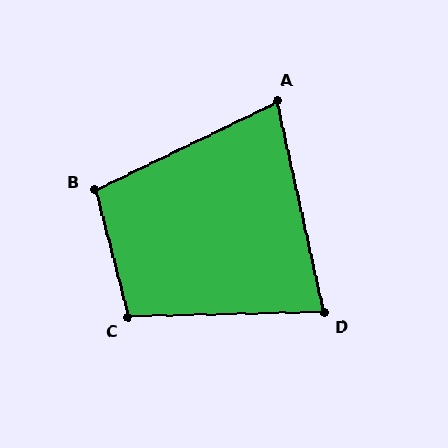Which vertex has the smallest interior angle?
A, at approximately 77 degrees.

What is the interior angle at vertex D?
Approximately 79 degrees (acute).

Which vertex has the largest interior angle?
C, at approximately 103 degrees.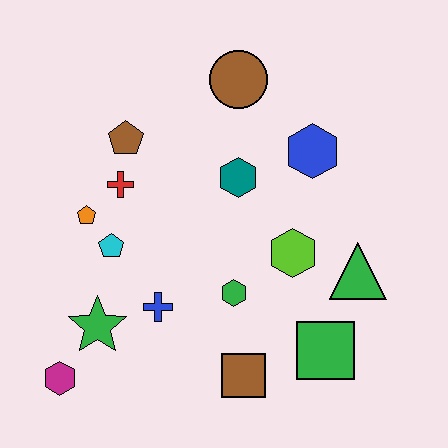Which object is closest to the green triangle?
The lime hexagon is closest to the green triangle.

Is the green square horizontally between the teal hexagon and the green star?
No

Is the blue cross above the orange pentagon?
No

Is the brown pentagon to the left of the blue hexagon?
Yes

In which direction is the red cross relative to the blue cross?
The red cross is above the blue cross.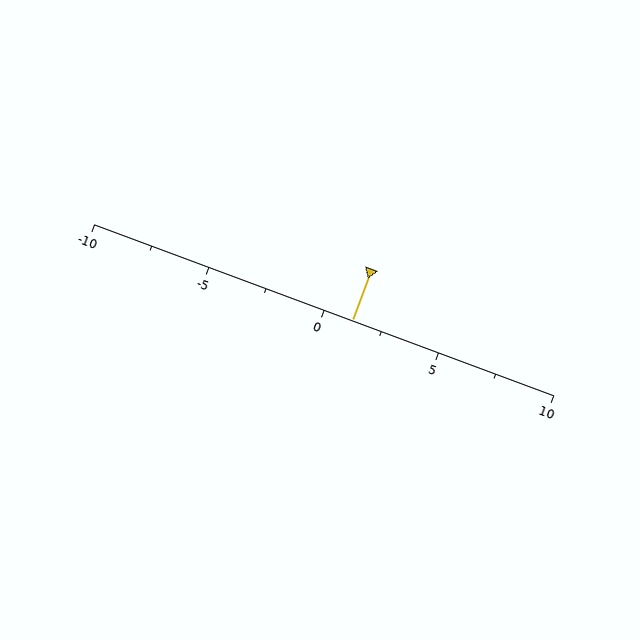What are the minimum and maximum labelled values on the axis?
The axis runs from -10 to 10.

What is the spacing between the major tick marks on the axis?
The major ticks are spaced 5 apart.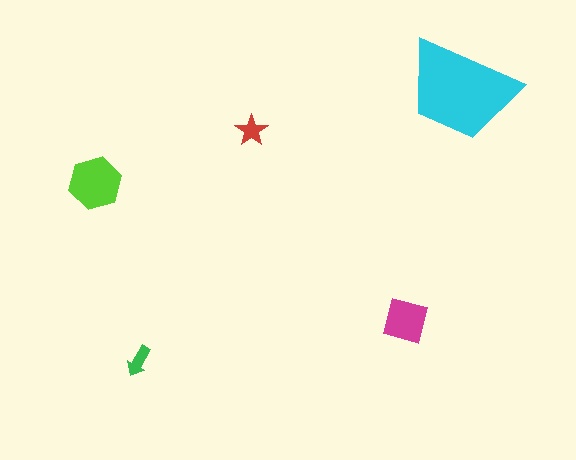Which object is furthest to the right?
The cyan trapezoid is rightmost.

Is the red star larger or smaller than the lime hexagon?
Smaller.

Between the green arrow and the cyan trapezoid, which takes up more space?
The cyan trapezoid.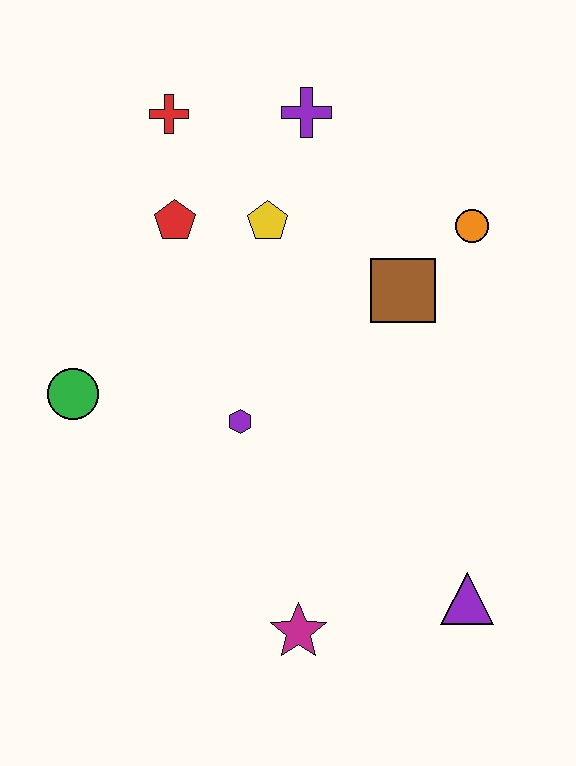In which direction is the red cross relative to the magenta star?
The red cross is above the magenta star.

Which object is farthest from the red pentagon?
The purple triangle is farthest from the red pentagon.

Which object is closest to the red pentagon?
The yellow pentagon is closest to the red pentagon.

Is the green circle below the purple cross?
Yes